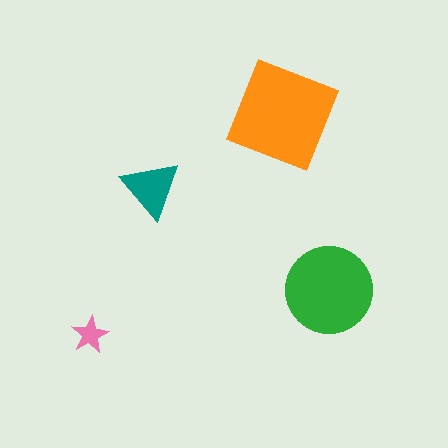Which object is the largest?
The orange square.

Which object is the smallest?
The pink star.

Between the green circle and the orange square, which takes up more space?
The orange square.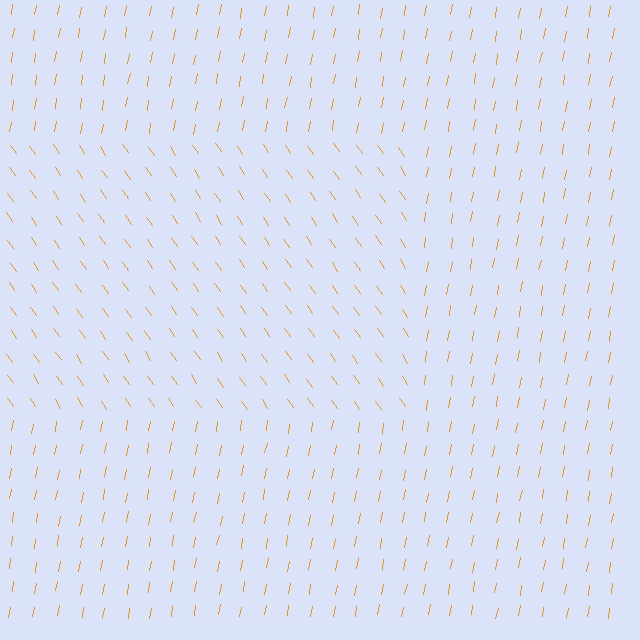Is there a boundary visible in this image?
Yes, there is a texture boundary formed by a change in line orientation.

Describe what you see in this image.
The image is filled with small orange line segments. A rectangle region in the image has lines oriented differently from the surrounding lines, creating a visible texture boundary.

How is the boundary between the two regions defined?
The boundary is defined purely by a change in line orientation (approximately 45 degrees difference). All lines are the same color and thickness.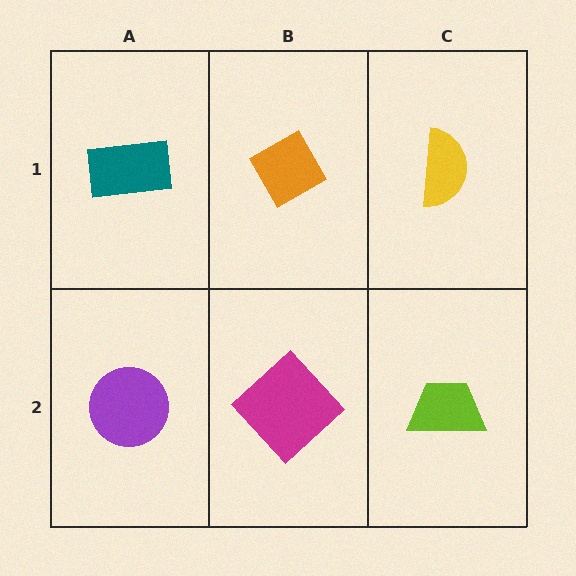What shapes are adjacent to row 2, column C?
A yellow semicircle (row 1, column C), a magenta diamond (row 2, column B).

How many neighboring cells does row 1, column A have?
2.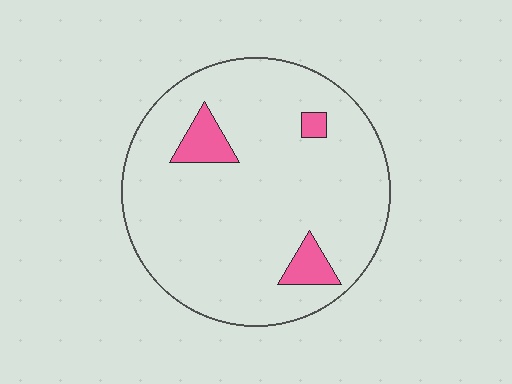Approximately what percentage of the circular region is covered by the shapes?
Approximately 10%.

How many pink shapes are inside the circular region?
3.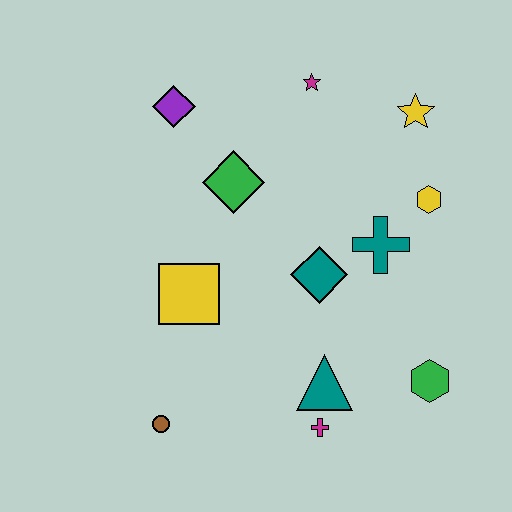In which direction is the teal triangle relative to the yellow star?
The teal triangle is below the yellow star.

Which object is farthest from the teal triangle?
The purple diamond is farthest from the teal triangle.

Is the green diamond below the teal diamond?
No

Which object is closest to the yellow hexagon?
The teal cross is closest to the yellow hexagon.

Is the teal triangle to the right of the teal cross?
No